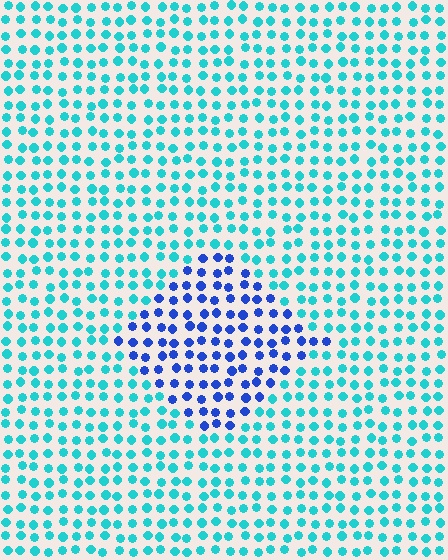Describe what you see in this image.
The image is filled with small cyan elements in a uniform arrangement. A diamond-shaped region is visible where the elements are tinted to a slightly different hue, forming a subtle color boundary.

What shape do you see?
I see a diamond.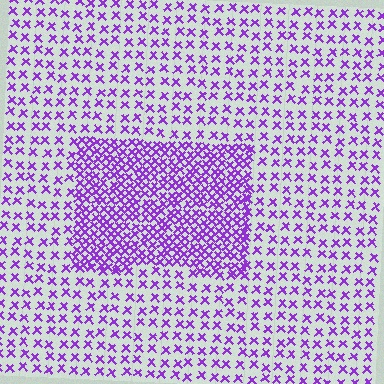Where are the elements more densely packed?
The elements are more densely packed inside the rectangle boundary.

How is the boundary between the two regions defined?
The boundary is defined by a change in element density (approximately 2.3x ratio). All elements are the same color, size, and shape.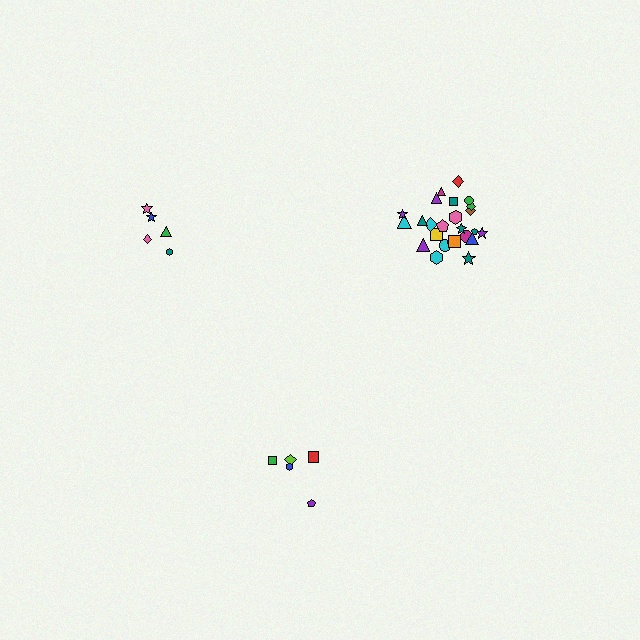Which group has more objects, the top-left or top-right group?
The top-right group.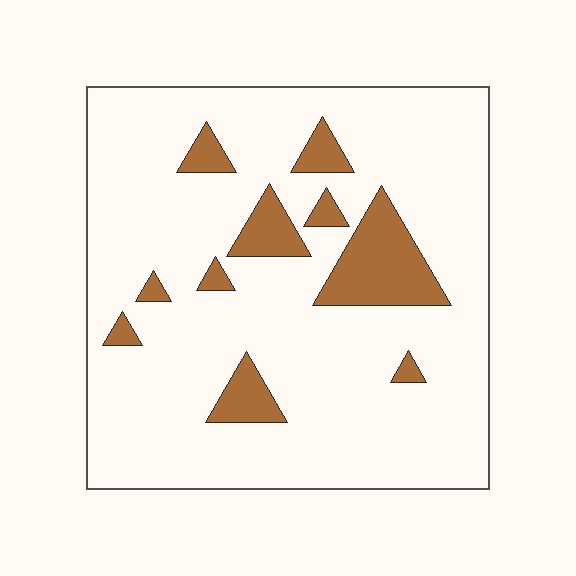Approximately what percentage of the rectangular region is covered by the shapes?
Approximately 15%.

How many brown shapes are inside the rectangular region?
10.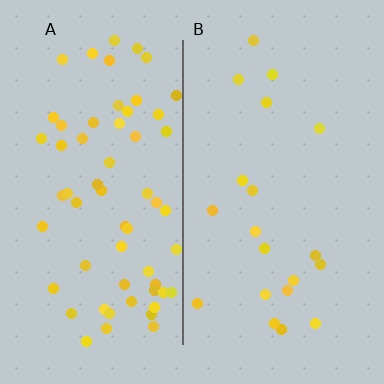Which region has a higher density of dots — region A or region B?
A (the left).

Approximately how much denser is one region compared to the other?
Approximately 3.0× — region A over region B.